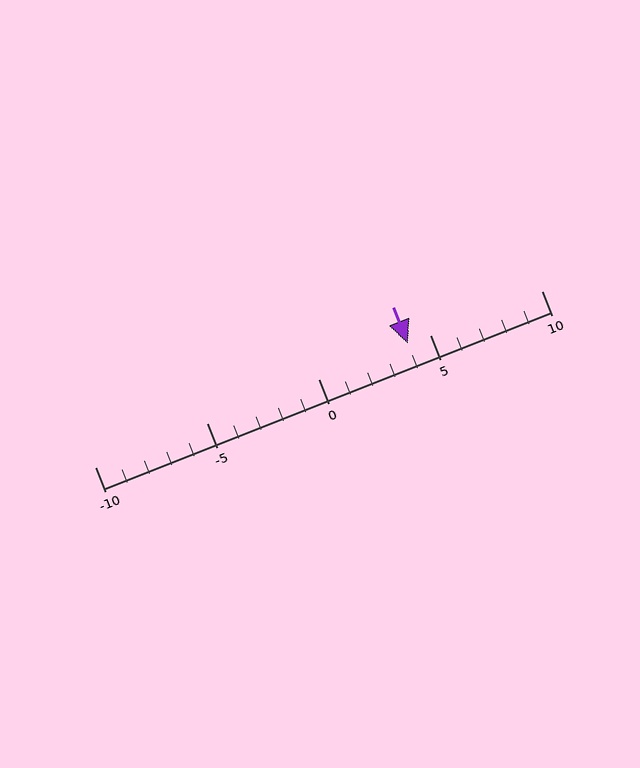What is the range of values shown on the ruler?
The ruler shows values from -10 to 10.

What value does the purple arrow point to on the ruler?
The purple arrow points to approximately 4.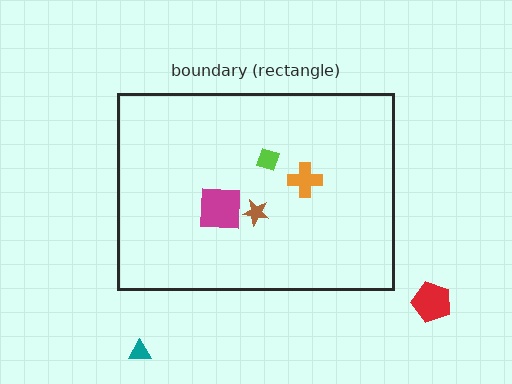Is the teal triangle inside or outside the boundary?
Outside.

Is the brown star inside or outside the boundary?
Inside.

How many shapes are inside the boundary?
4 inside, 2 outside.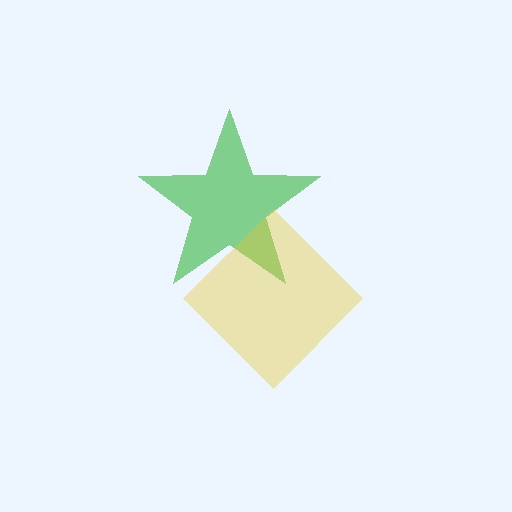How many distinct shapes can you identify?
There are 2 distinct shapes: a green star, a yellow diamond.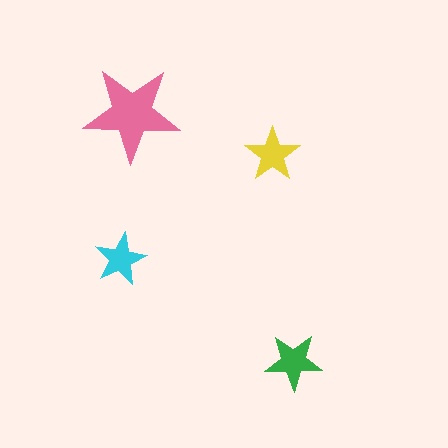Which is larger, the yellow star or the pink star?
The pink one.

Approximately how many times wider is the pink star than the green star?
About 1.5 times wider.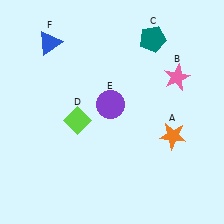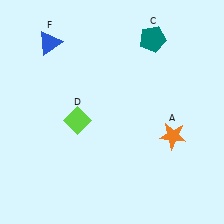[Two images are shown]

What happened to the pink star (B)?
The pink star (B) was removed in Image 2. It was in the top-right area of Image 1.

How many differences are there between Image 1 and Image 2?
There are 2 differences between the two images.